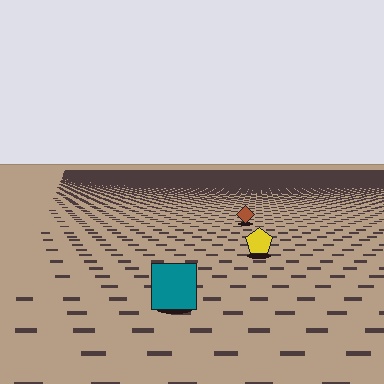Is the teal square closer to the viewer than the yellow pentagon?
Yes. The teal square is closer — you can tell from the texture gradient: the ground texture is coarser near it.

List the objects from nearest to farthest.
From nearest to farthest: the teal square, the yellow pentagon, the brown diamond.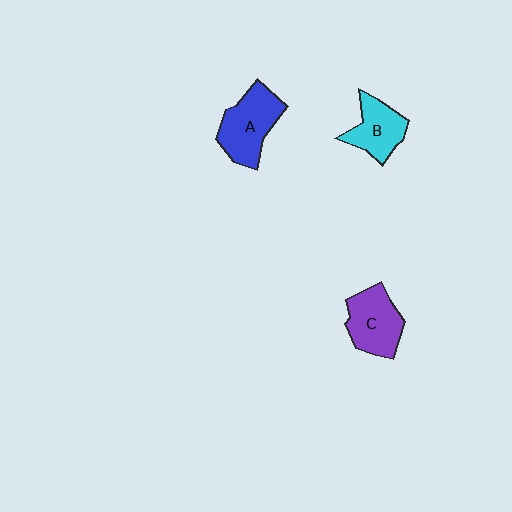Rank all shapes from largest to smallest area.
From largest to smallest: A (blue), C (purple), B (cyan).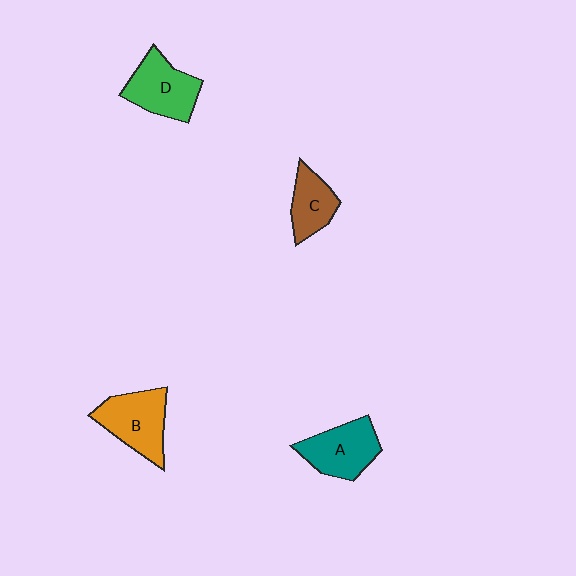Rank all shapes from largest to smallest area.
From largest to smallest: B (orange), D (green), A (teal), C (brown).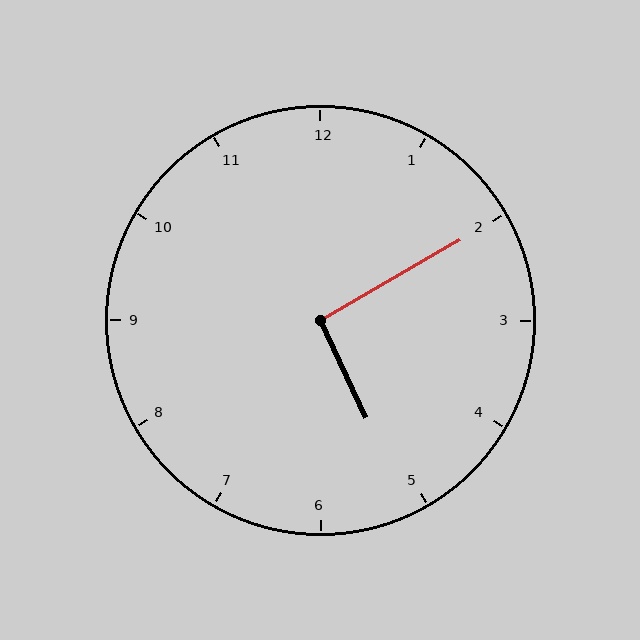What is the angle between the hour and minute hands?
Approximately 95 degrees.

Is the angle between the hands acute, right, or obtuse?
It is right.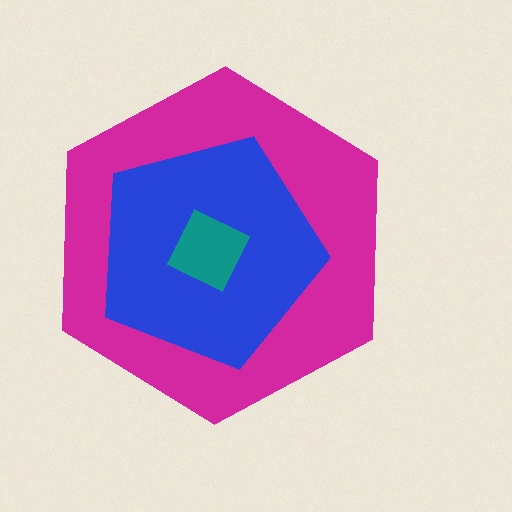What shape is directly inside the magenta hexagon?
The blue pentagon.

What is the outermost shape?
The magenta hexagon.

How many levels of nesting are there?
3.